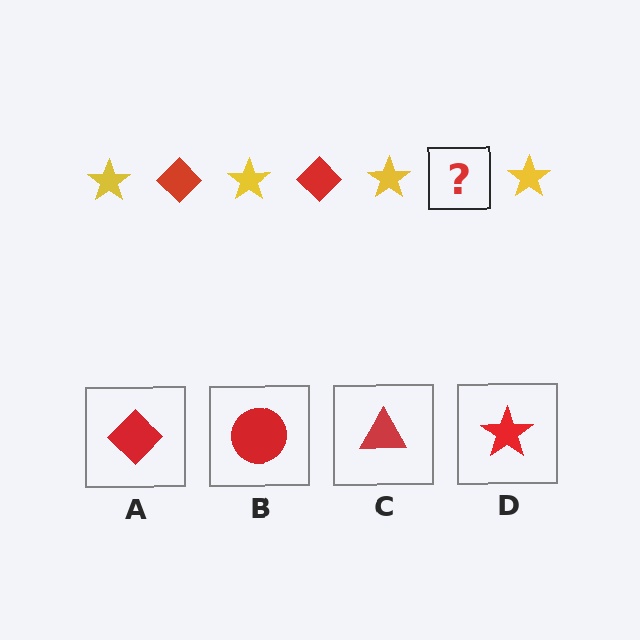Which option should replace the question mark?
Option A.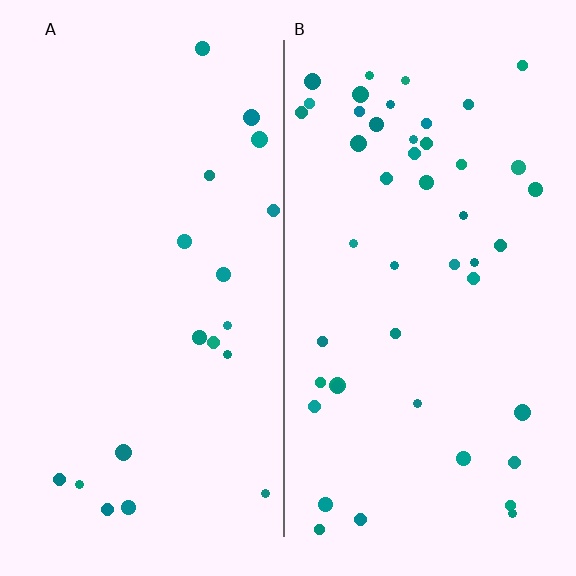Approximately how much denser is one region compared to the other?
Approximately 2.4× — region B over region A.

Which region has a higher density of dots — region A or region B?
B (the right).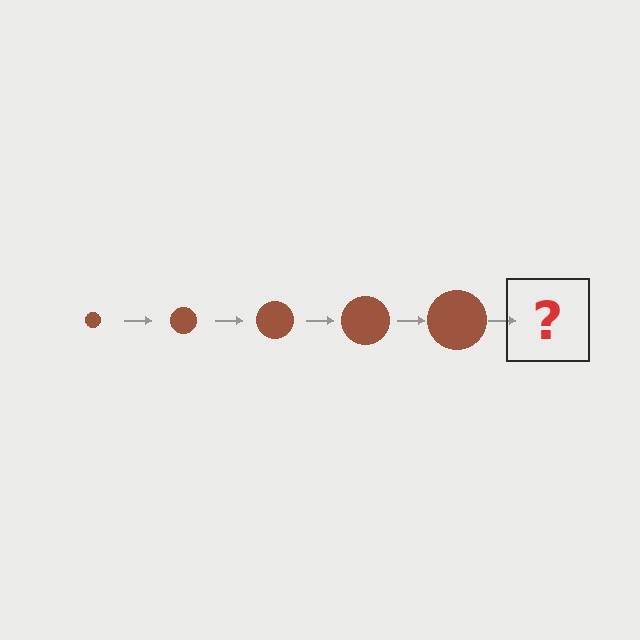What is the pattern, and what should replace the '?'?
The pattern is that the circle gets progressively larger each step. The '?' should be a brown circle, larger than the previous one.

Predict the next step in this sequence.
The next step is a brown circle, larger than the previous one.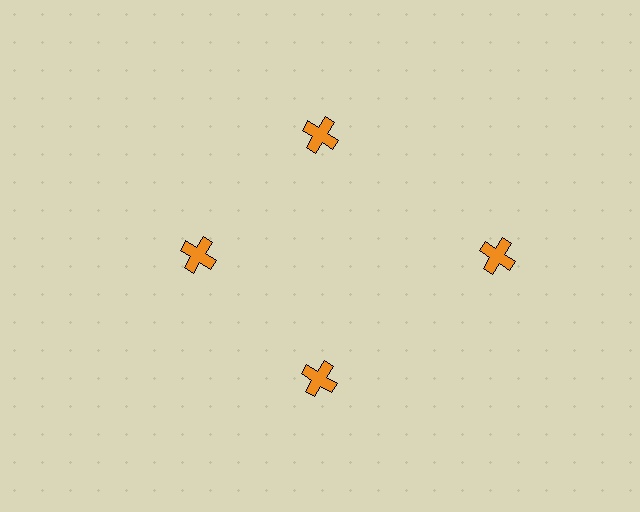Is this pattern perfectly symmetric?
No. The 4 orange crosses are arranged in a ring, but one element near the 3 o'clock position is pushed outward from the center, breaking the 4-fold rotational symmetry.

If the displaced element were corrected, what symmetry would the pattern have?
It would have 4-fold rotational symmetry — the pattern would map onto itself every 90 degrees.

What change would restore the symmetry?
The symmetry would be restored by moving it inward, back onto the ring so that all 4 crosses sit at equal angles and equal distance from the center.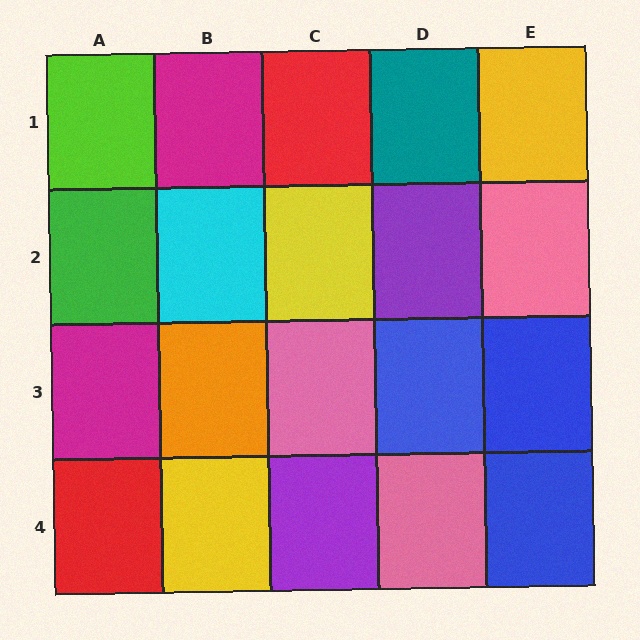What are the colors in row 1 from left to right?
Lime, magenta, red, teal, yellow.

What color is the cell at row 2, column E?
Pink.